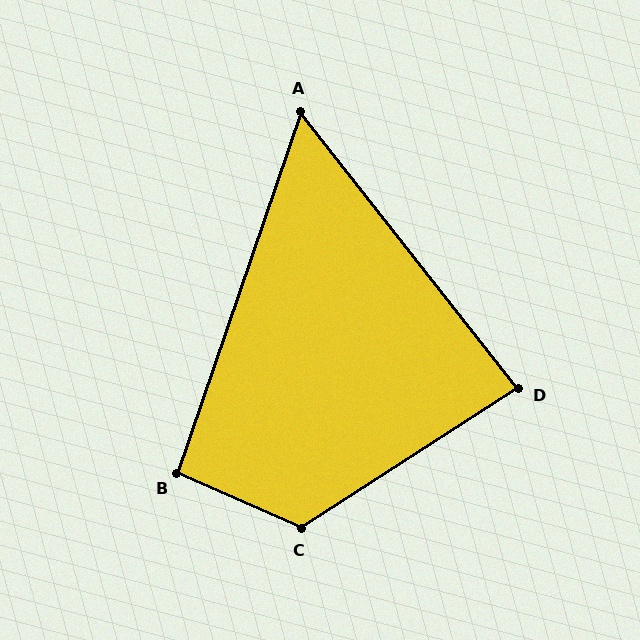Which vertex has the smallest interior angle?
A, at approximately 57 degrees.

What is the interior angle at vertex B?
Approximately 95 degrees (obtuse).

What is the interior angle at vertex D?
Approximately 85 degrees (acute).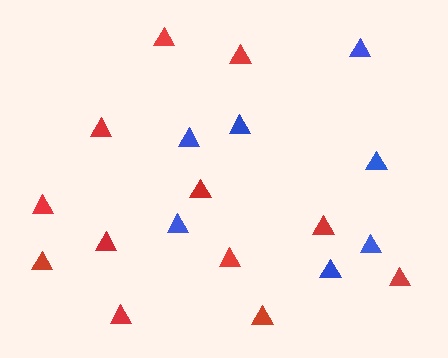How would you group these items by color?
There are 2 groups: one group of red triangles (12) and one group of blue triangles (7).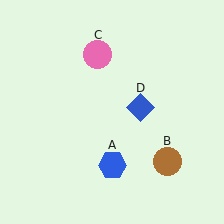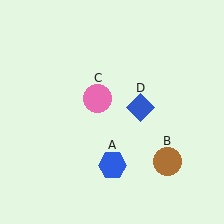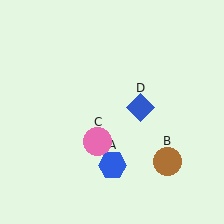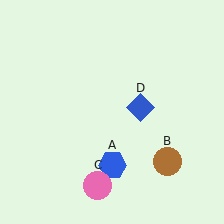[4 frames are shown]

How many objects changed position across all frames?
1 object changed position: pink circle (object C).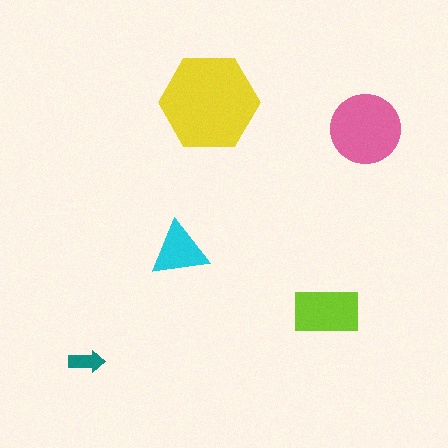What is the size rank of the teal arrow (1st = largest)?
5th.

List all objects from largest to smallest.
The yellow hexagon, the pink circle, the lime rectangle, the cyan triangle, the teal arrow.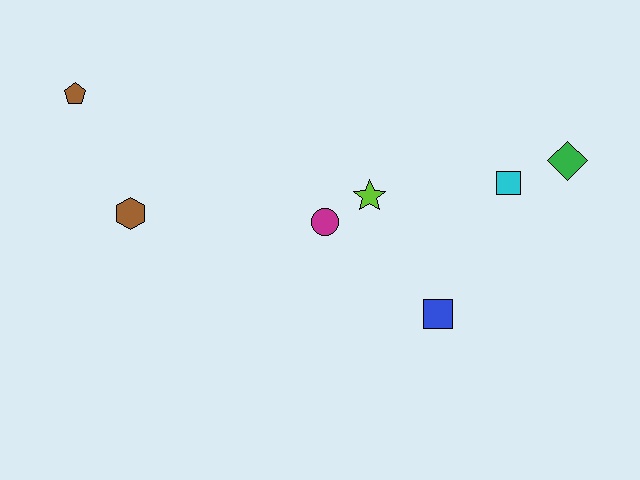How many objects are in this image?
There are 7 objects.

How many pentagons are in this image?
There is 1 pentagon.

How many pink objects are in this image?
There are no pink objects.